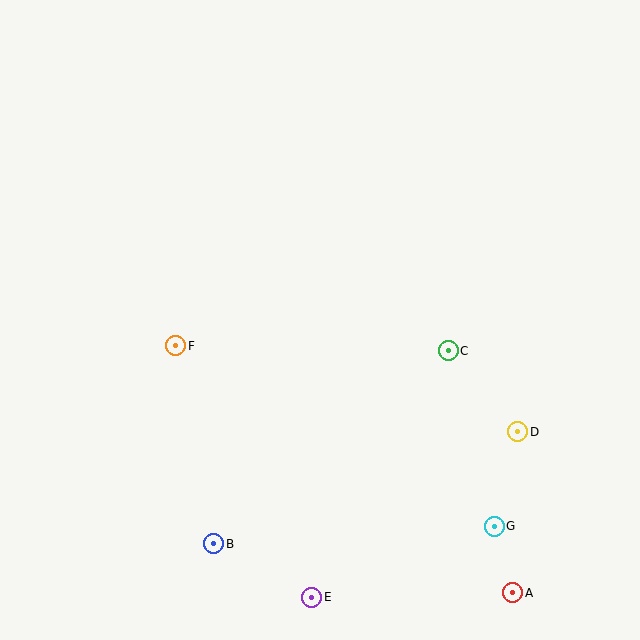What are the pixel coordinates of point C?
Point C is at (448, 351).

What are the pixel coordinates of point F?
Point F is at (176, 346).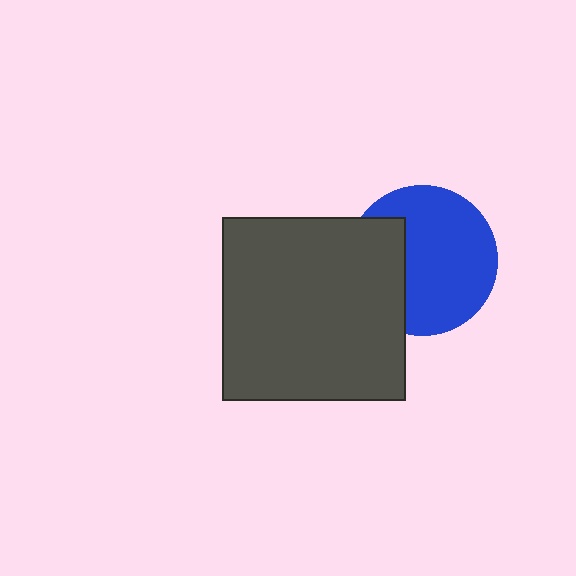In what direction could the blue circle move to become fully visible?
The blue circle could move right. That would shift it out from behind the dark gray square entirely.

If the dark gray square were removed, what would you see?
You would see the complete blue circle.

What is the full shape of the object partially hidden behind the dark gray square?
The partially hidden object is a blue circle.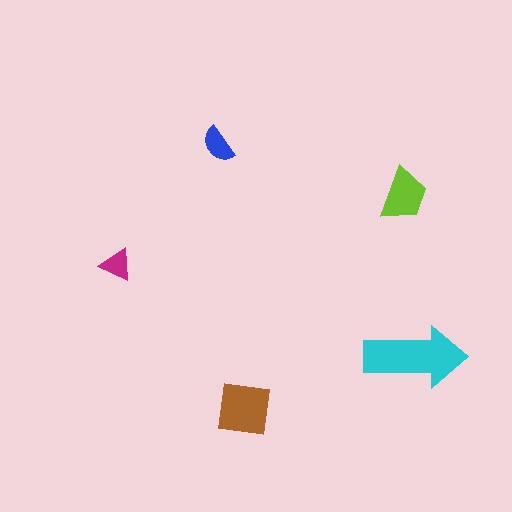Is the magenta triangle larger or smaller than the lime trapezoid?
Smaller.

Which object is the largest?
The cyan arrow.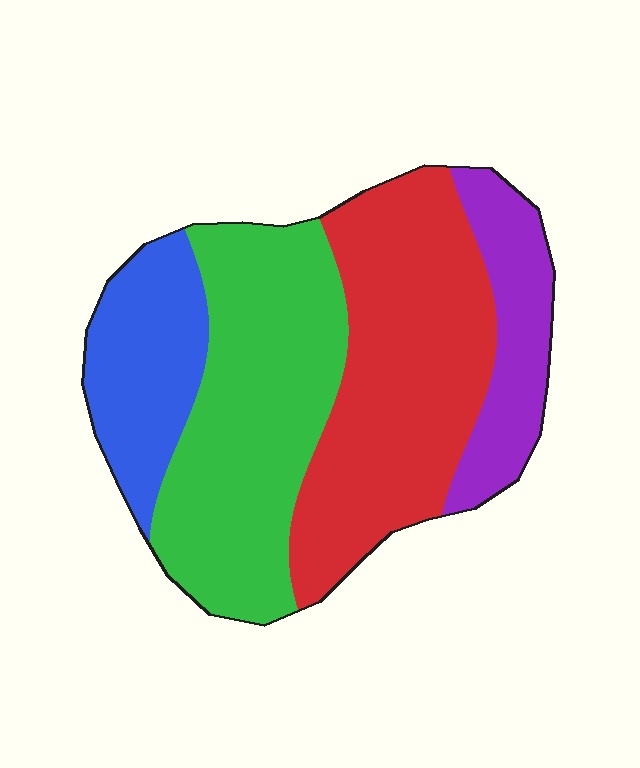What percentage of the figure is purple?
Purple covers around 15% of the figure.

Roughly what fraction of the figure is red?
Red covers about 35% of the figure.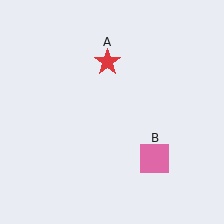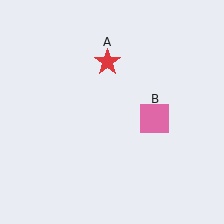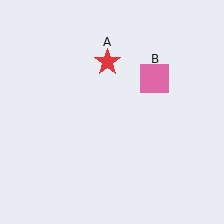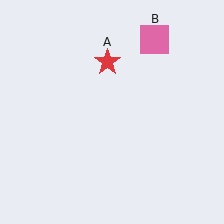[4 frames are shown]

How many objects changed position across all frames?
1 object changed position: pink square (object B).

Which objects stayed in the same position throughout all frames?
Red star (object A) remained stationary.